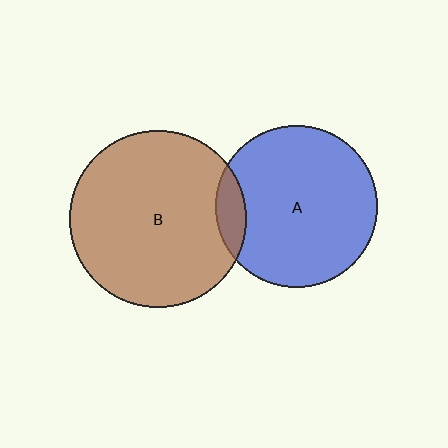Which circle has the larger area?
Circle B (brown).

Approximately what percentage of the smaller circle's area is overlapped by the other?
Approximately 10%.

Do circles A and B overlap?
Yes.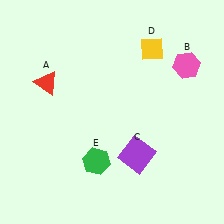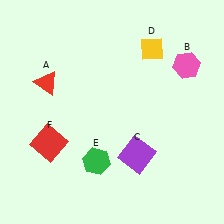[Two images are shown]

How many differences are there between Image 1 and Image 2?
There is 1 difference between the two images.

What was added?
A red square (F) was added in Image 2.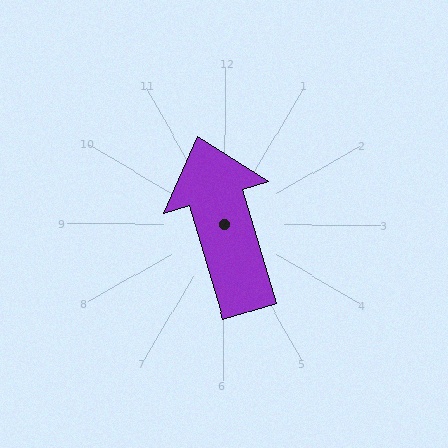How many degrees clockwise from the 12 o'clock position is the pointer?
Approximately 343 degrees.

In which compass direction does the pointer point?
North.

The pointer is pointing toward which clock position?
Roughly 11 o'clock.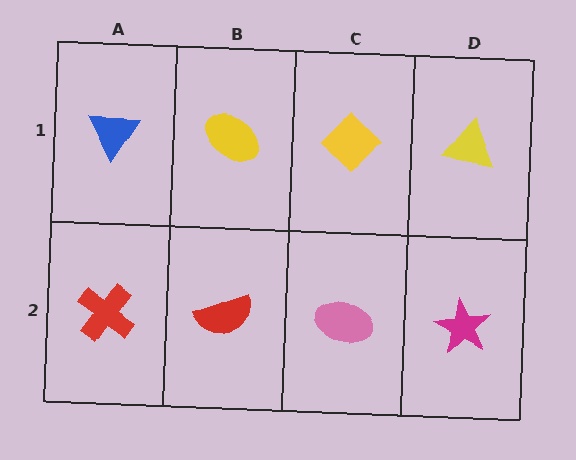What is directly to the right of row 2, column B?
A pink ellipse.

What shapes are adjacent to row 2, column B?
A yellow ellipse (row 1, column B), a red cross (row 2, column A), a pink ellipse (row 2, column C).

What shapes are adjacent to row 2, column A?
A blue triangle (row 1, column A), a red semicircle (row 2, column B).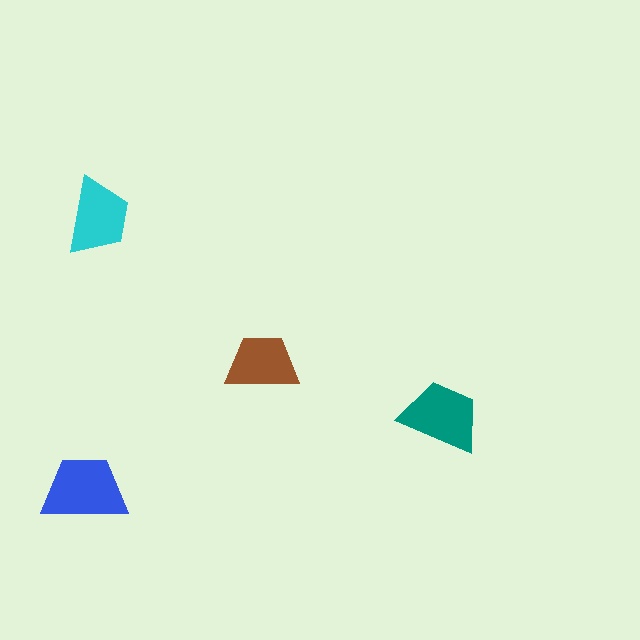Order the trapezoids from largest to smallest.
the blue one, the teal one, the cyan one, the brown one.